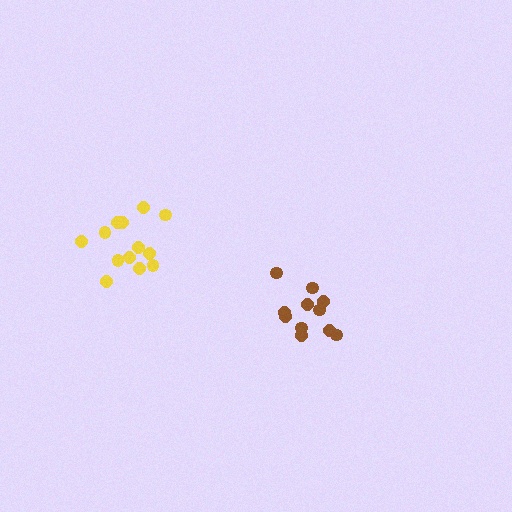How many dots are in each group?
Group 1: 13 dots, Group 2: 11 dots (24 total).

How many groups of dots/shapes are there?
There are 2 groups.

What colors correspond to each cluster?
The clusters are colored: yellow, brown.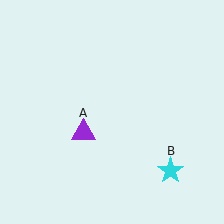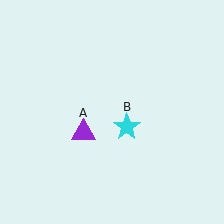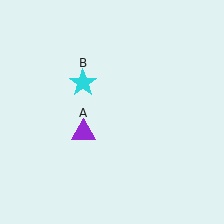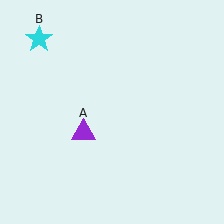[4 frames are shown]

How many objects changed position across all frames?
1 object changed position: cyan star (object B).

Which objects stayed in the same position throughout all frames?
Purple triangle (object A) remained stationary.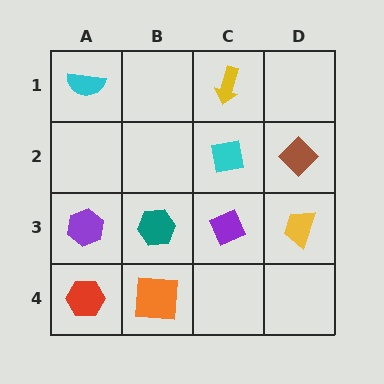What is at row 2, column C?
A cyan square.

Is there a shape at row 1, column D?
No, that cell is empty.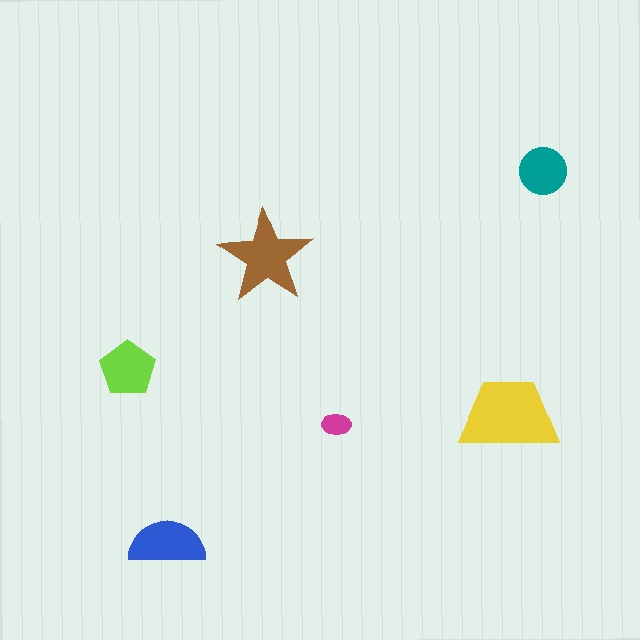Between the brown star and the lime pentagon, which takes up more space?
The brown star.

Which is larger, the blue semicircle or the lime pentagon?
The blue semicircle.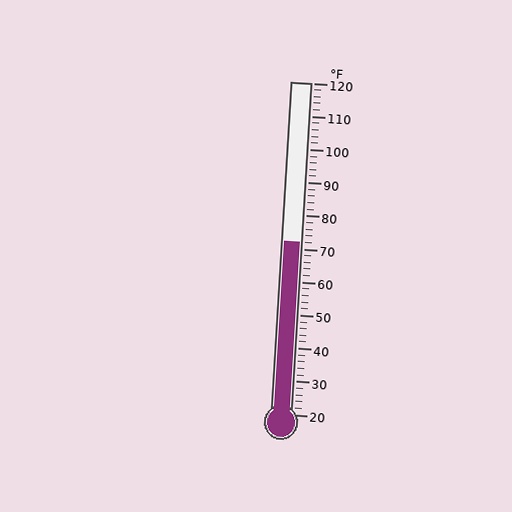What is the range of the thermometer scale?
The thermometer scale ranges from 20°F to 120°F.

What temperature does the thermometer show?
The thermometer shows approximately 72°F.